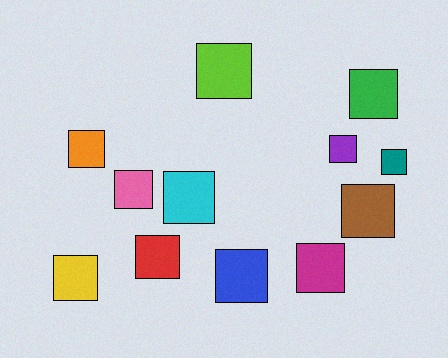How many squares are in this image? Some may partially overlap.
There are 12 squares.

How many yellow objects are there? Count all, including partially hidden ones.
There is 1 yellow object.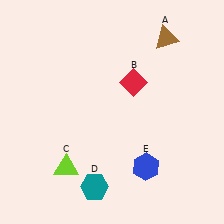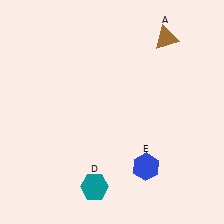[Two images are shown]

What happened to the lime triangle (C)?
The lime triangle (C) was removed in Image 2. It was in the bottom-left area of Image 1.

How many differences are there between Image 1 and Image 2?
There are 2 differences between the two images.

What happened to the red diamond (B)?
The red diamond (B) was removed in Image 2. It was in the top-right area of Image 1.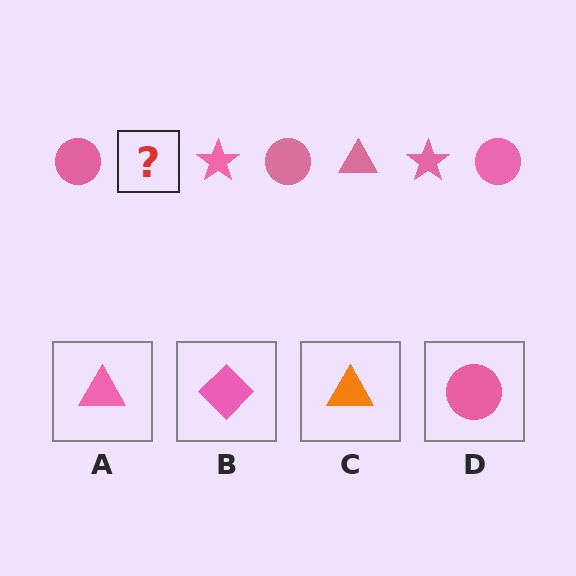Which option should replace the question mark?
Option A.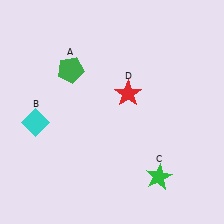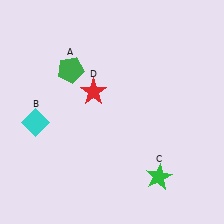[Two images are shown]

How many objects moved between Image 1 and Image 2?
1 object moved between the two images.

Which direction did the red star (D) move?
The red star (D) moved left.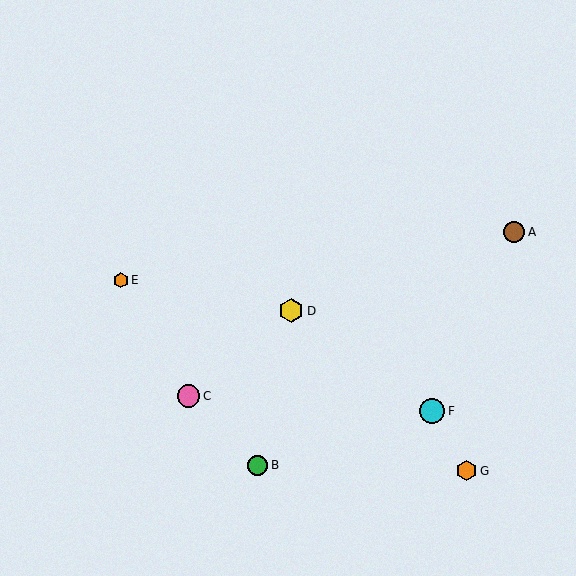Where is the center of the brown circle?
The center of the brown circle is at (514, 232).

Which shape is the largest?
The cyan circle (labeled F) is the largest.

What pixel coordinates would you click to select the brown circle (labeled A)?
Click at (514, 232) to select the brown circle A.